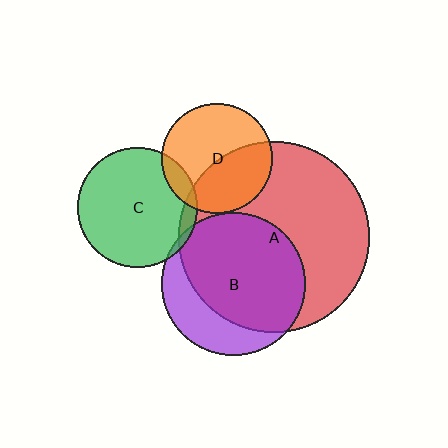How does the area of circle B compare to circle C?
Approximately 1.4 times.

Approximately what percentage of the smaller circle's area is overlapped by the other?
Approximately 5%.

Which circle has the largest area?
Circle A (red).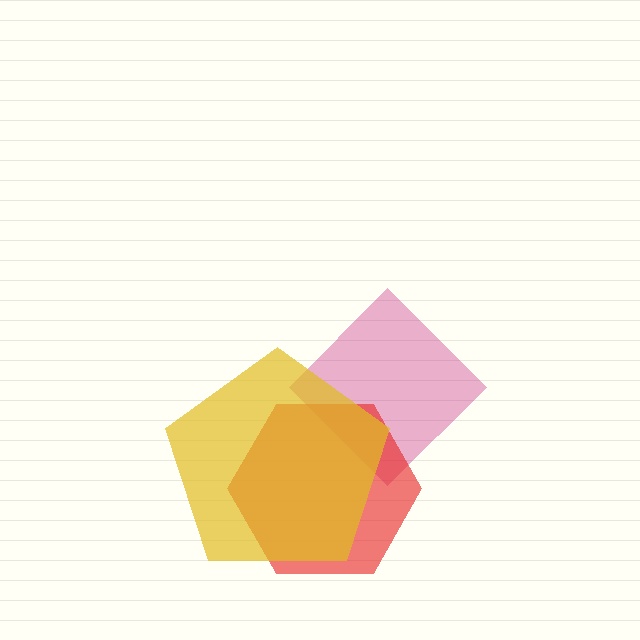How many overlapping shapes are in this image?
There are 3 overlapping shapes in the image.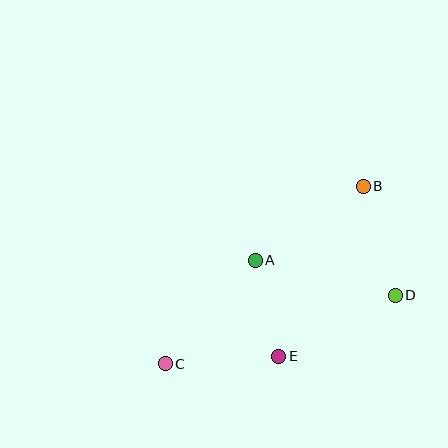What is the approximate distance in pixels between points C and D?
The distance between C and D is approximately 240 pixels.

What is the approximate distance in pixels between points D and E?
The distance between D and E is approximately 131 pixels.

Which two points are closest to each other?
Points A and E are closest to each other.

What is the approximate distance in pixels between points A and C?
The distance between A and C is approximately 137 pixels.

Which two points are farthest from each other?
Points B and C are farthest from each other.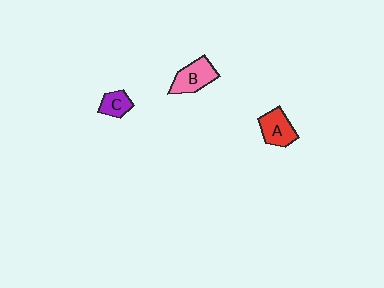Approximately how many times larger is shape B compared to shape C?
Approximately 1.6 times.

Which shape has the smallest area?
Shape C (purple).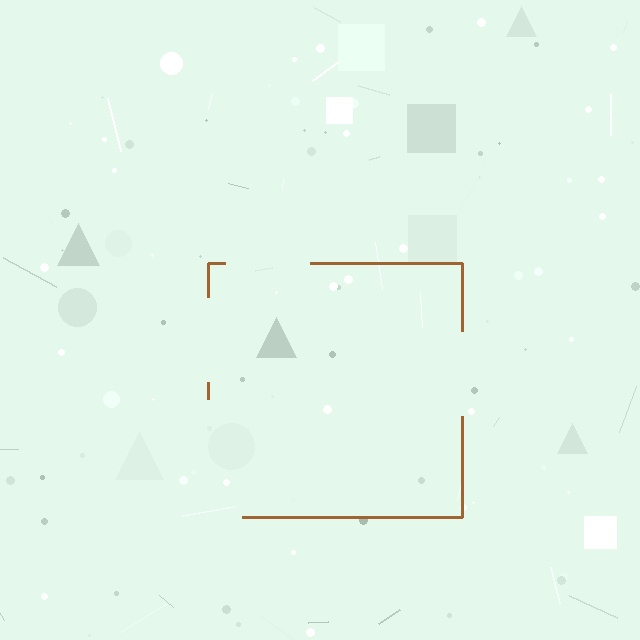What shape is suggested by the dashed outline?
The dashed outline suggests a square.